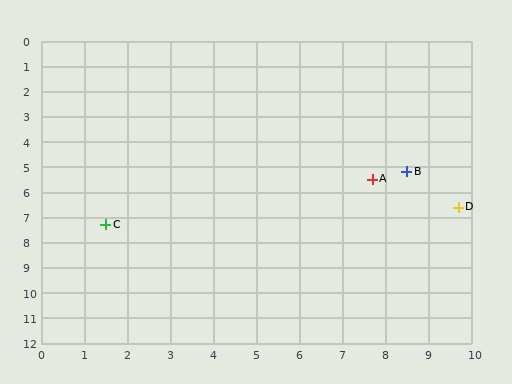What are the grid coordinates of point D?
Point D is at approximately (9.7, 6.6).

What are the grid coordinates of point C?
Point C is at approximately (1.5, 7.3).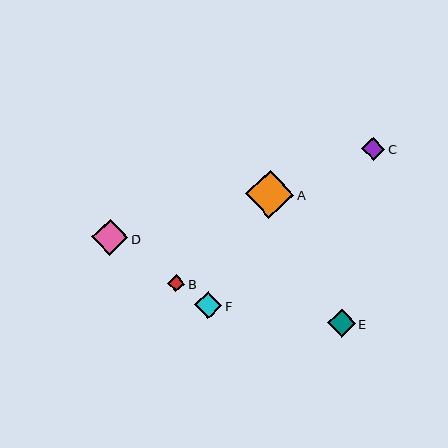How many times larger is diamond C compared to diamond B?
Diamond C is approximately 1.3 times the size of diamond B.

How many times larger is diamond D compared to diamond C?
Diamond D is approximately 1.6 times the size of diamond C.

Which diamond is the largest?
Diamond A is the largest with a size of approximately 48 pixels.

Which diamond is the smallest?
Diamond B is the smallest with a size of approximately 17 pixels.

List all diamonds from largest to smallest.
From largest to smallest: A, D, E, F, C, B.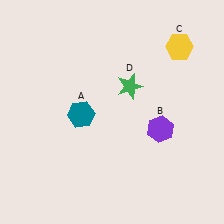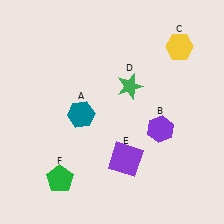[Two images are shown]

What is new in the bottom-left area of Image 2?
A green pentagon (F) was added in the bottom-left area of Image 2.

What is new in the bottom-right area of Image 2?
A purple square (E) was added in the bottom-right area of Image 2.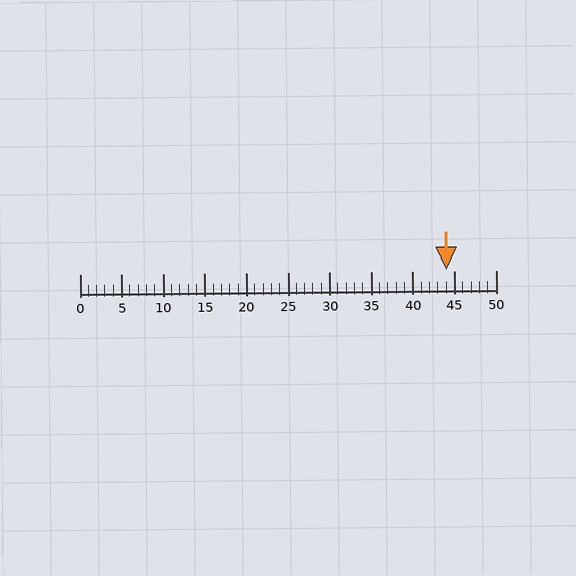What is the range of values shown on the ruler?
The ruler shows values from 0 to 50.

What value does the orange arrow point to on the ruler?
The orange arrow points to approximately 44.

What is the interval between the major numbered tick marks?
The major tick marks are spaced 5 units apart.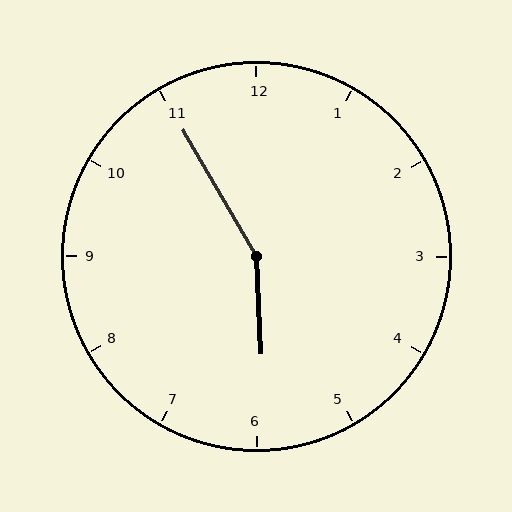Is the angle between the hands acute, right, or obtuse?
It is obtuse.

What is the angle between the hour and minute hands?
Approximately 152 degrees.